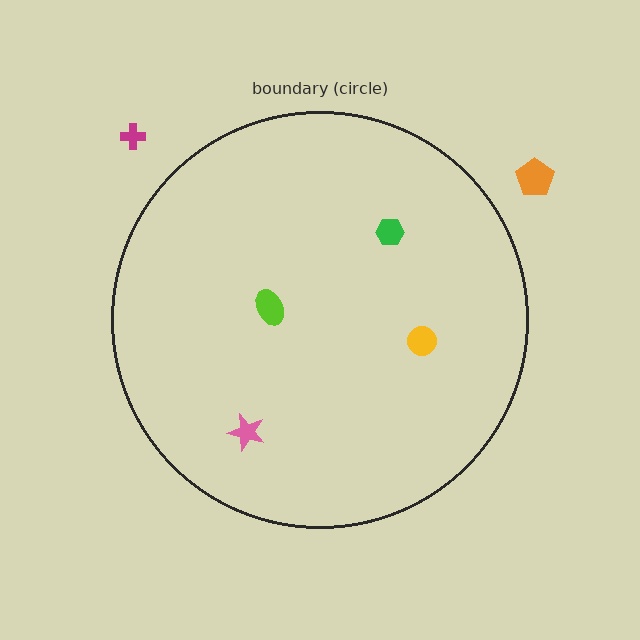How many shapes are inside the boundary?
4 inside, 2 outside.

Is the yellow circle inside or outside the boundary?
Inside.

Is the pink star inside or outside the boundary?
Inside.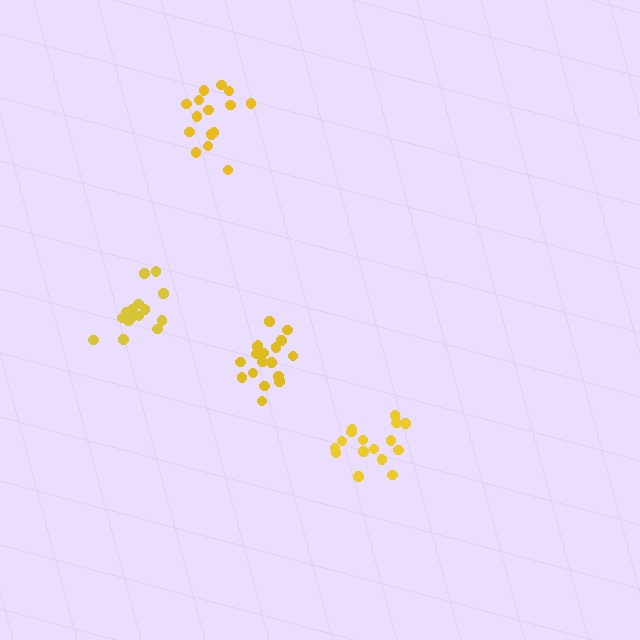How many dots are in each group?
Group 1: 15 dots, Group 2: 18 dots, Group 3: 15 dots, Group 4: 16 dots (64 total).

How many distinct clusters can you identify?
There are 4 distinct clusters.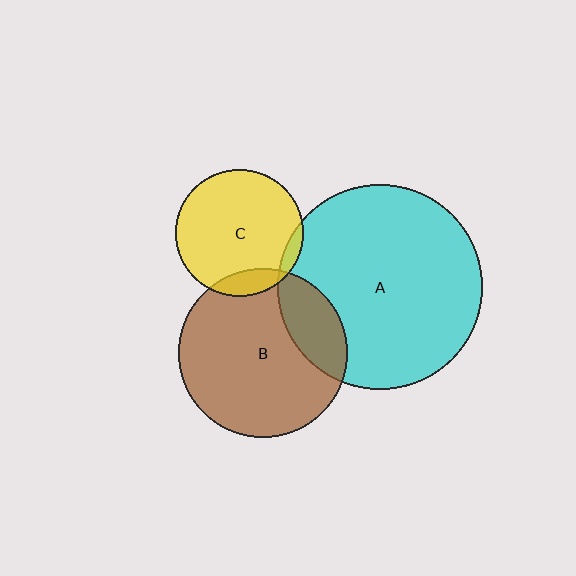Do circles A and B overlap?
Yes.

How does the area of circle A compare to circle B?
Approximately 1.5 times.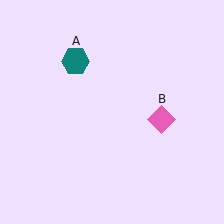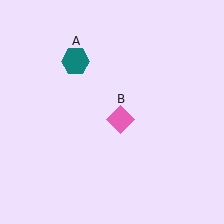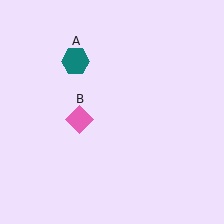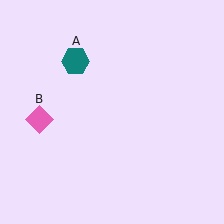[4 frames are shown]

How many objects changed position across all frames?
1 object changed position: pink diamond (object B).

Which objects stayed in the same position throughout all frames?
Teal hexagon (object A) remained stationary.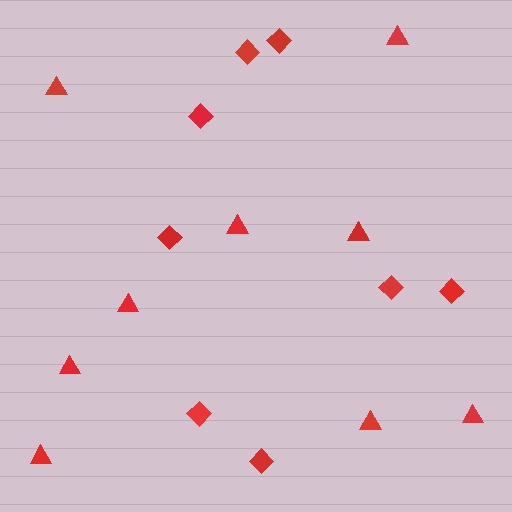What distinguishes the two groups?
There are 2 groups: one group of diamonds (8) and one group of triangles (9).